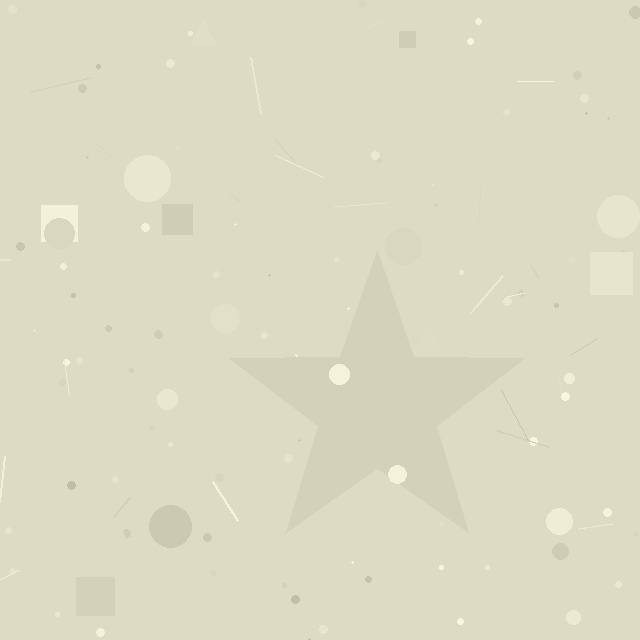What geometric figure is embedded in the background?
A star is embedded in the background.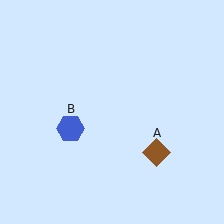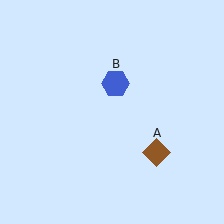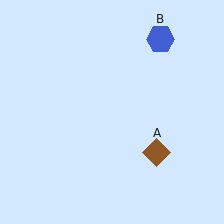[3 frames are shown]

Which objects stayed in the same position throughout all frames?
Brown diamond (object A) remained stationary.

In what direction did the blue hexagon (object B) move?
The blue hexagon (object B) moved up and to the right.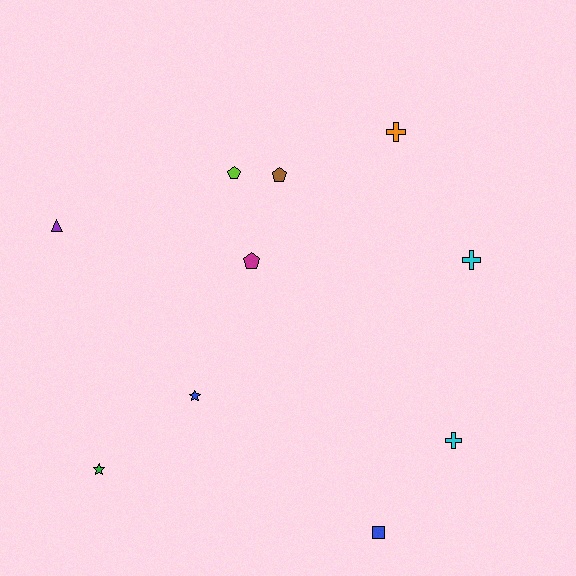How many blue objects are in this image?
There are 2 blue objects.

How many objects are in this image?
There are 10 objects.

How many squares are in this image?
There is 1 square.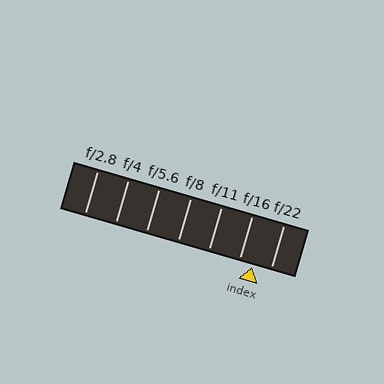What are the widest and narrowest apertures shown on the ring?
The widest aperture shown is f/2.8 and the narrowest is f/22.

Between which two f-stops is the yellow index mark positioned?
The index mark is between f/16 and f/22.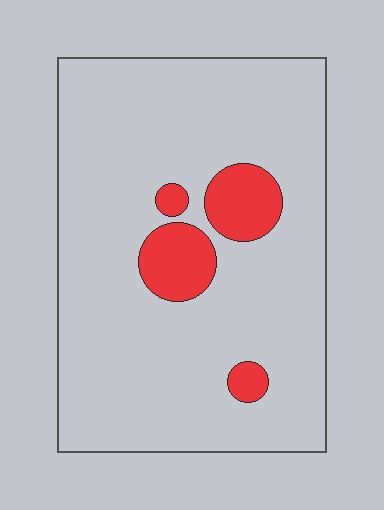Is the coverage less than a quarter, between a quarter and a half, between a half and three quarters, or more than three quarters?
Less than a quarter.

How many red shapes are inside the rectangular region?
4.